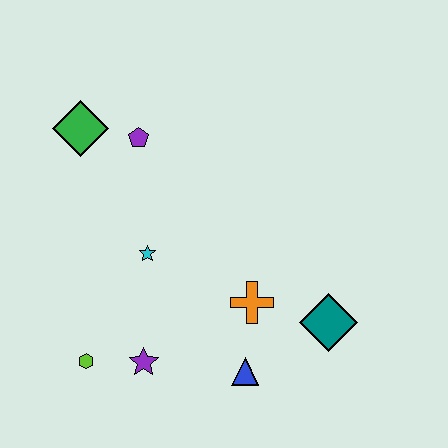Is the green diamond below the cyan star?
No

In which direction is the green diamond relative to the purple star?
The green diamond is above the purple star.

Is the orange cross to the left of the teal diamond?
Yes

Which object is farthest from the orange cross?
The green diamond is farthest from the orange cross.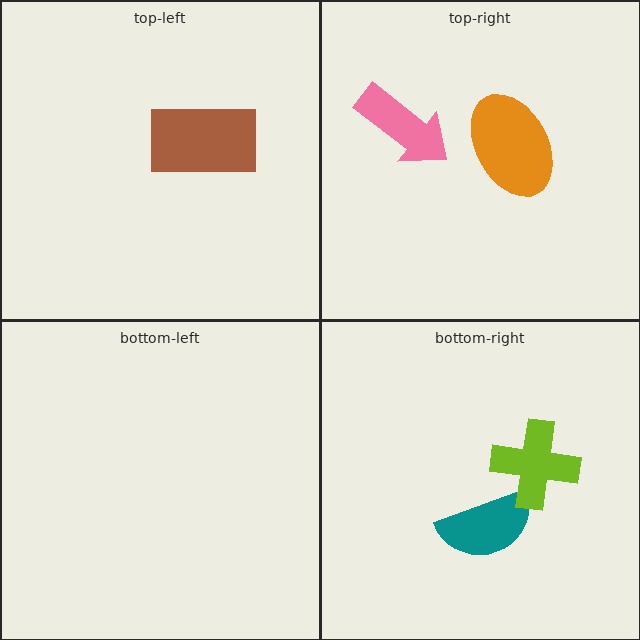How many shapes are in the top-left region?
1.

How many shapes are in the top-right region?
2.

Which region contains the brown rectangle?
The top-left region.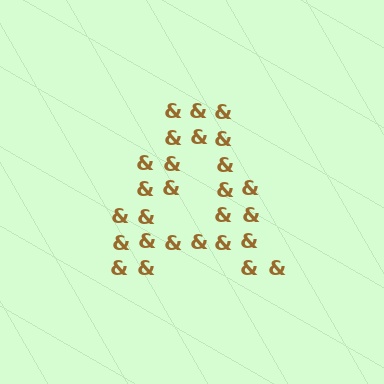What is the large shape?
The large shape is the letter A.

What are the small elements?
The small elements are ampersands.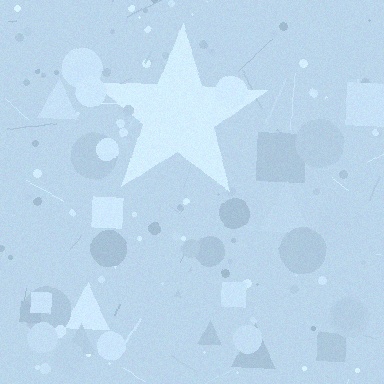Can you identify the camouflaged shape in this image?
The camouflaged shape is a star.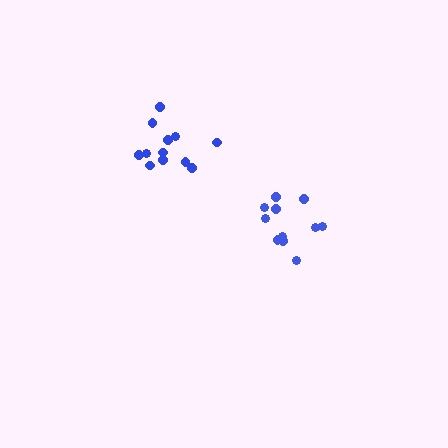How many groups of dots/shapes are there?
There are 2 groups.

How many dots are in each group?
Group 1: 11 dots, Group 2: 12 dots (23 total).